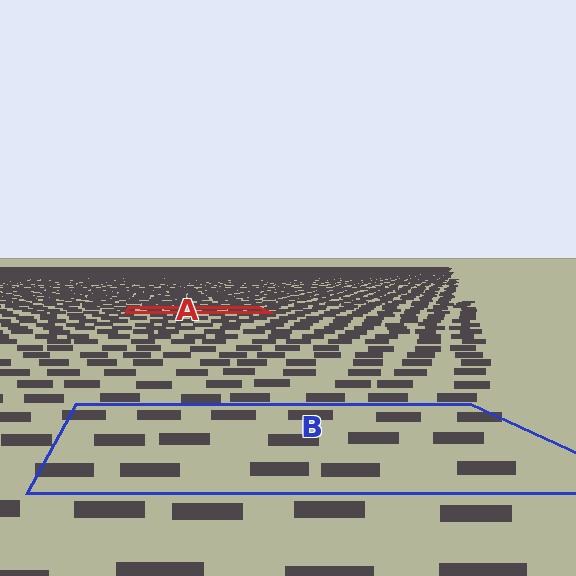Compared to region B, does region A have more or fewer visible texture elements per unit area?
Region A has more texture elements per unit area — they are packed more densely because it is farther away.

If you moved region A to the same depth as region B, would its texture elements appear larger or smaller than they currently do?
They would appear larger. At a closer depth, the same texture elements are projected at a bigger on-screen size.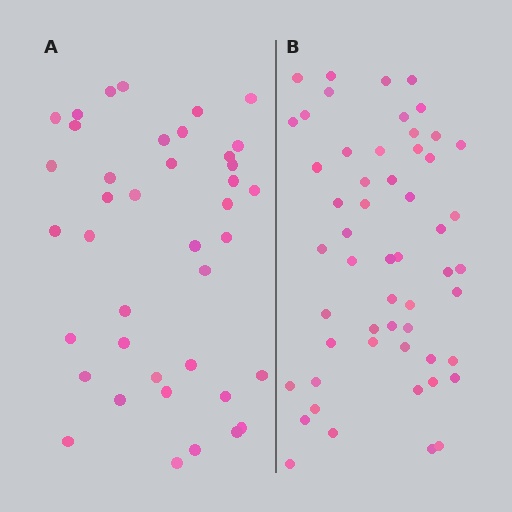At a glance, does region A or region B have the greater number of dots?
Region B (the right region) has more dots.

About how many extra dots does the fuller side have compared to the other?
Region B has approximately 15 more dots than region A.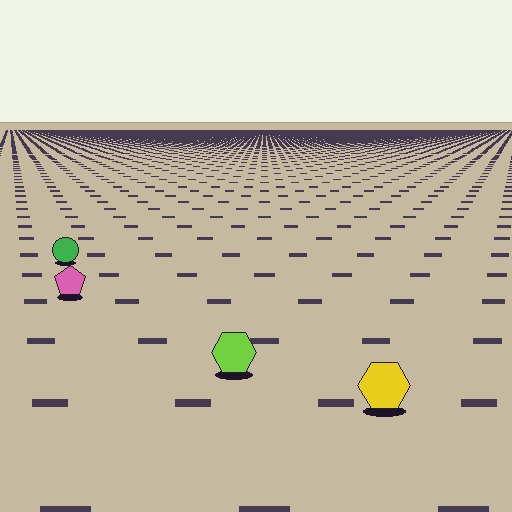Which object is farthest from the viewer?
The green circle is farthest from the viewer. It appears smaller and the ground texture around it is denser.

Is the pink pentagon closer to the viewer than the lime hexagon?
No. The lime hexagon is closer — you can tell from the texture gradient: the ground texture is coarser near it.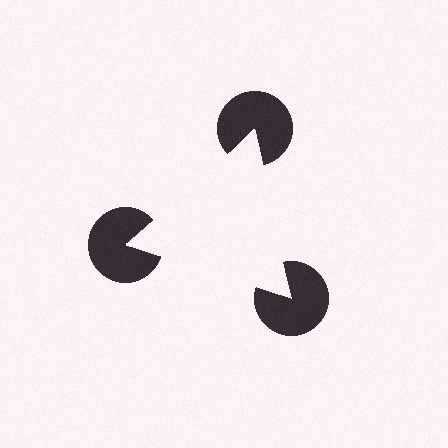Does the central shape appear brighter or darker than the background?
It typically appears slightly brighter than the background, even though no actual brightness change is drawn.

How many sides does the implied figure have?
3 sides.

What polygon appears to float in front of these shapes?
An illusory triangle — its edges are inferred from the aligned wedge cuts in the pac-man discs, not physically drawn.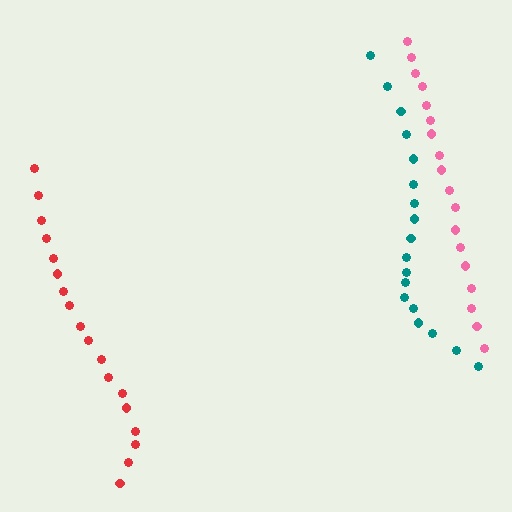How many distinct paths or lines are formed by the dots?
There are 3 distinct paths.